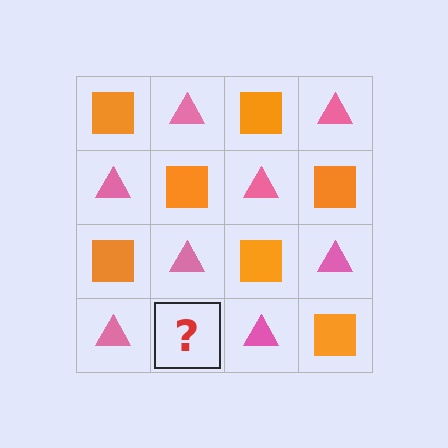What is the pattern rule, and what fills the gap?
The rule is that it alternates orange square and pink triangle in a checkerboard pattern. The gap should be filled with an orange square.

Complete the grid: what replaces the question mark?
The question mark should be replaced with an orange square.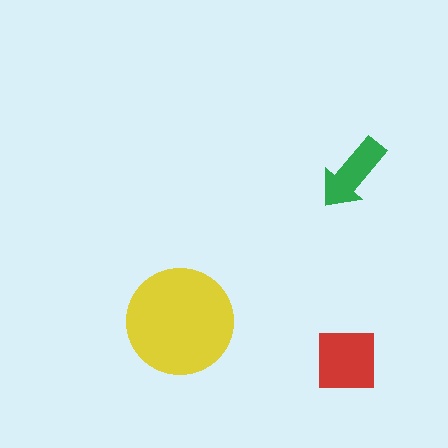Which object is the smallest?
The green arrow.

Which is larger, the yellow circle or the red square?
The yellow circle.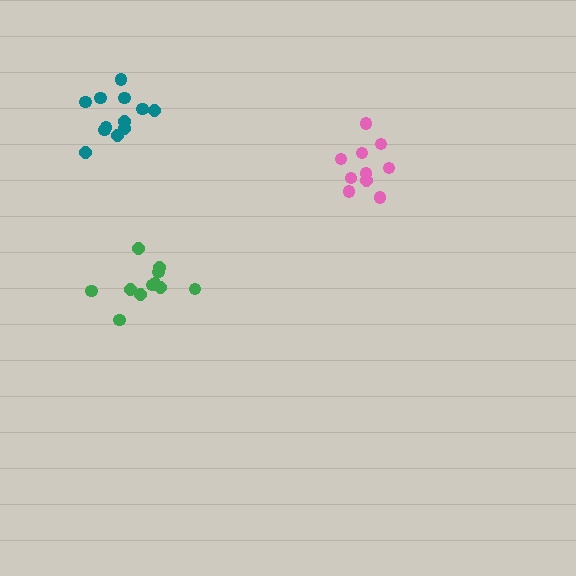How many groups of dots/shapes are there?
There are 3 groups.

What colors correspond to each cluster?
The clusters are colored: teal, pink, green.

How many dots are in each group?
Group 1: 12 dots, Group 2: 10 dots, Group 3: 11 dots (33 total).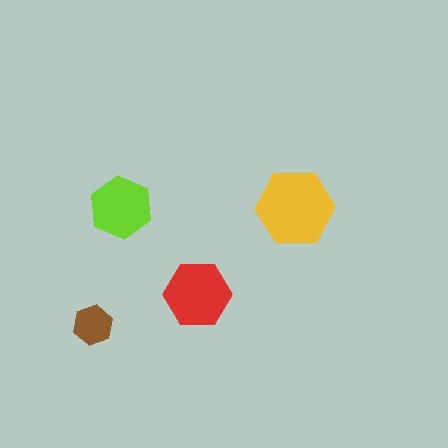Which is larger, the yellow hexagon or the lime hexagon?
The yellow one.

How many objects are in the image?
There are 4 objects in the image.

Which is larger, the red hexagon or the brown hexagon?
The red one.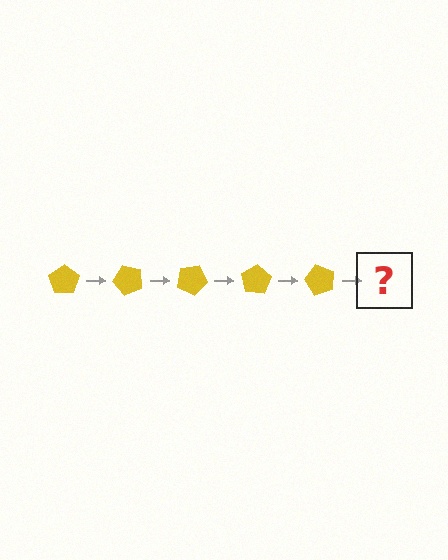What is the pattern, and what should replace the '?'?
The pattern is that the pentagon rotates 50 degrees each step. The '?' should be a yellow pentagon rotated 250 degrees.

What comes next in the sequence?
The next element should be a yellow pentagon rotated 250 degrees.